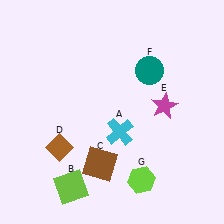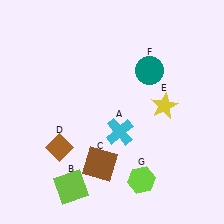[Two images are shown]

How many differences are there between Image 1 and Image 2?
There is 1 difference between the two images.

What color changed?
The star (E) changed from magenta in Image 1 to yellow in Image 2.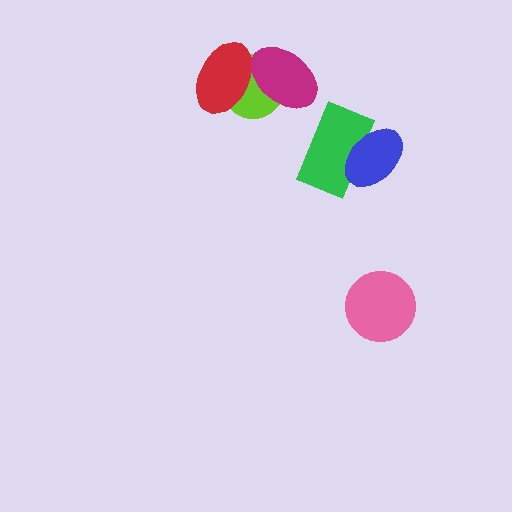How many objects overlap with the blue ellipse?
1 object overlaps with the blue ellipse.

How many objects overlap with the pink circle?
0 objects overlap with the pink circle.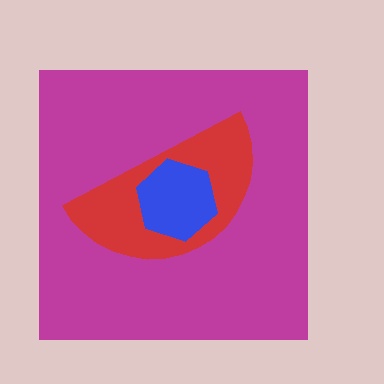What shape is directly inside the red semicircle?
The blue hexagon.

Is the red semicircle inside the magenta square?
Yes.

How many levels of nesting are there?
3.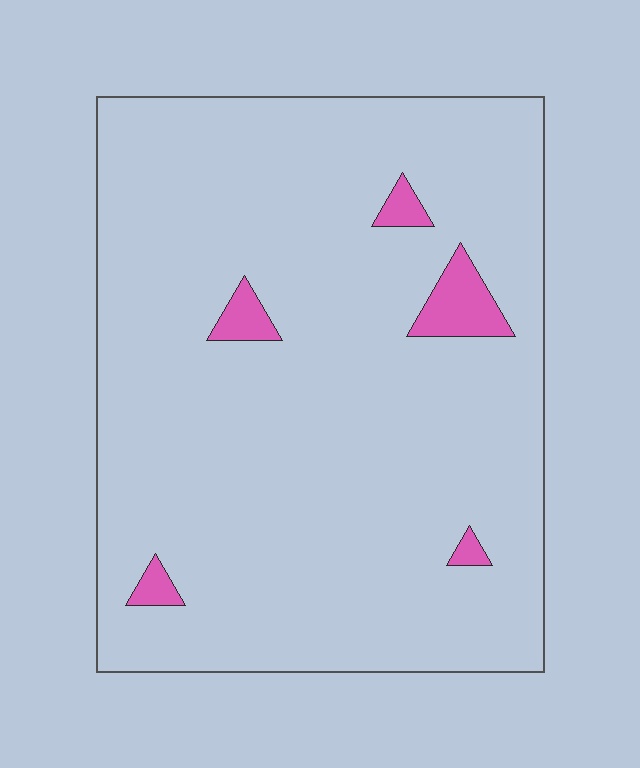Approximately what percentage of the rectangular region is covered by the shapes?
Approximately 5%.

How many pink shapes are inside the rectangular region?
5.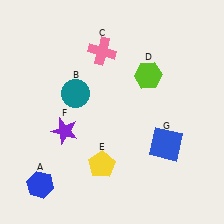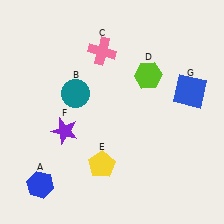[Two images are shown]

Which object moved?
The blue square (G) moved up.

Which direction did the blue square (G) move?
The blue square (G) moved up.